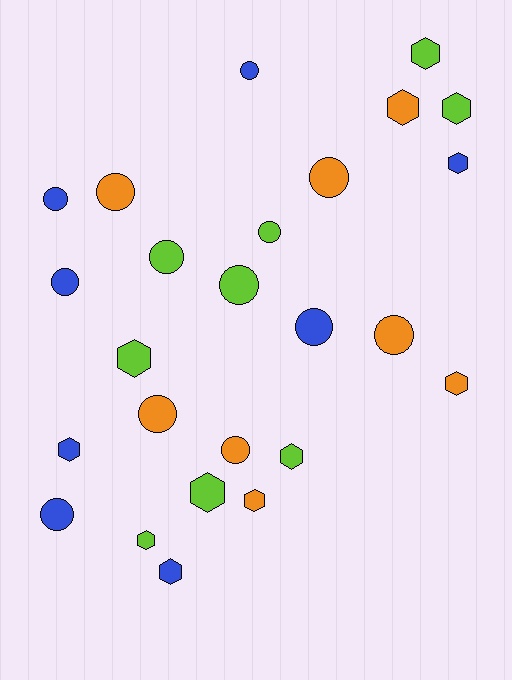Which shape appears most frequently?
Circle, with 13 objects.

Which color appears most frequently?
Lime, with 9 objects.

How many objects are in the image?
There are 25 objects.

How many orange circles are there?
There are 5 orange circles.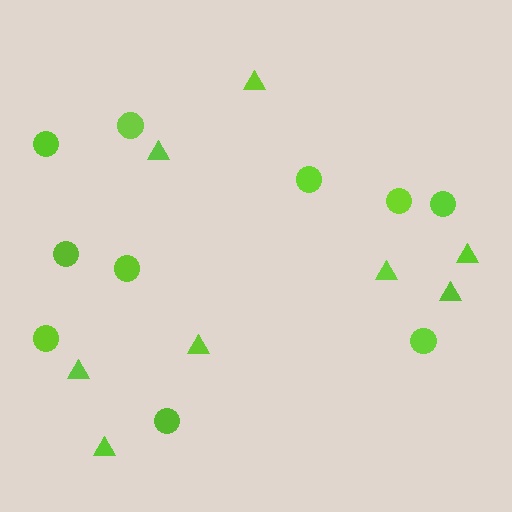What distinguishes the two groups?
There are 2 groups: one group of circles (10) and one group of triangles (8).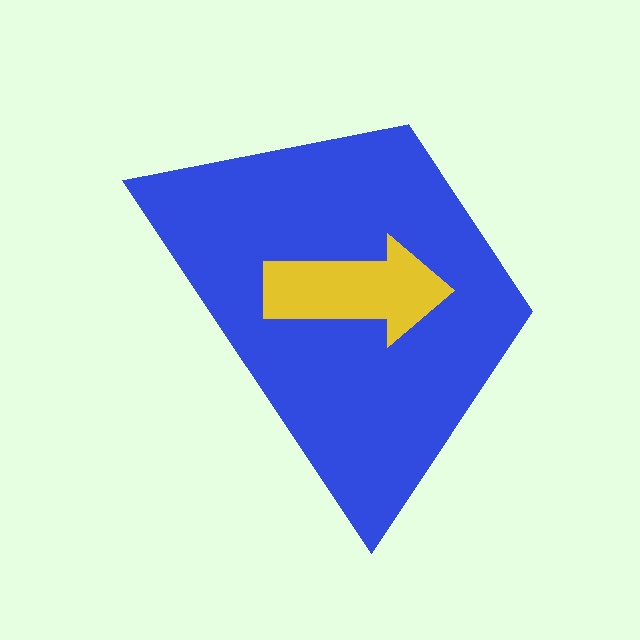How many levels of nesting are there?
2.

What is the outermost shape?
The blue trapezoid.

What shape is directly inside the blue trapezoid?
The yellow arrow.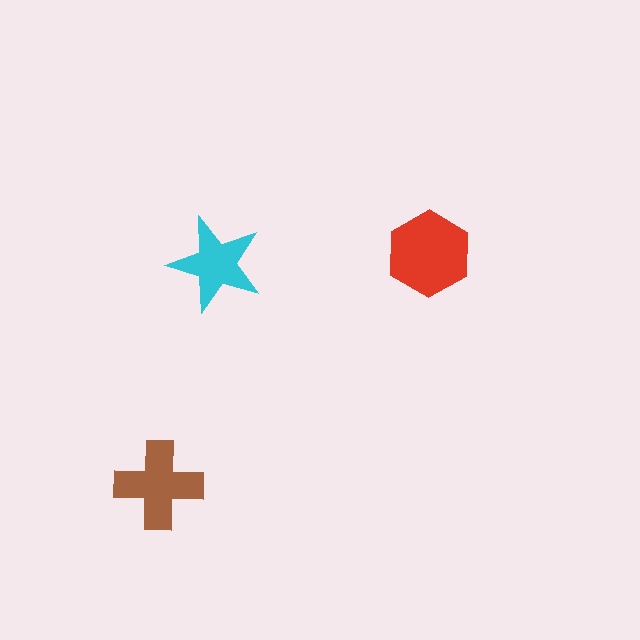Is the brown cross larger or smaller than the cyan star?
Larger.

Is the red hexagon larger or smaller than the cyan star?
Larger.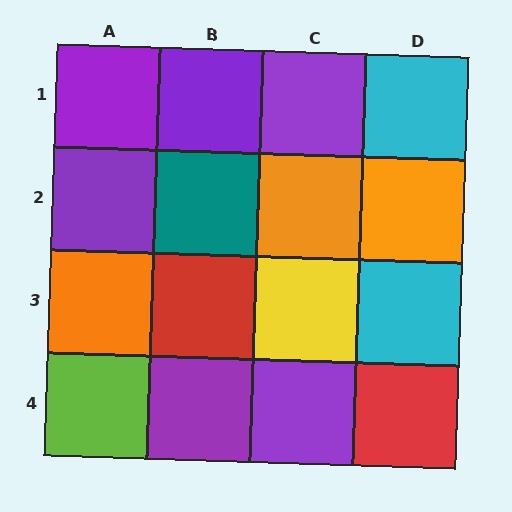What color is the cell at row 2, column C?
Orange.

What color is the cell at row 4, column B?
Purple.